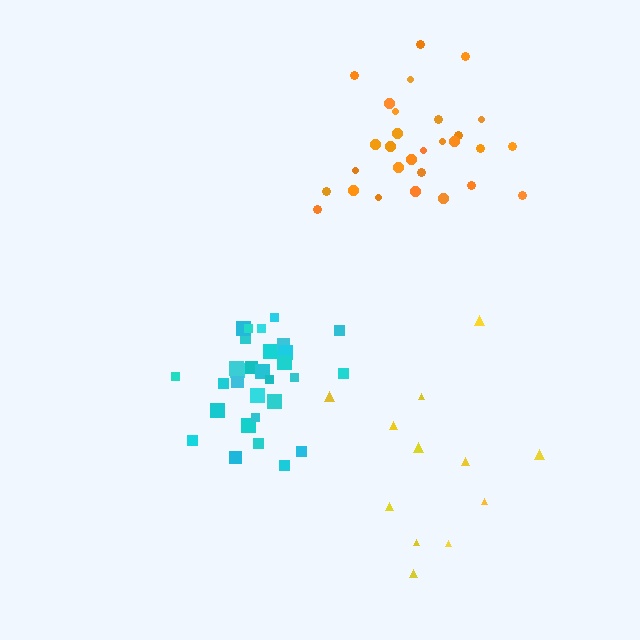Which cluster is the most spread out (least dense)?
Yellow.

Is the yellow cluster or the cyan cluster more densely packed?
Cyan.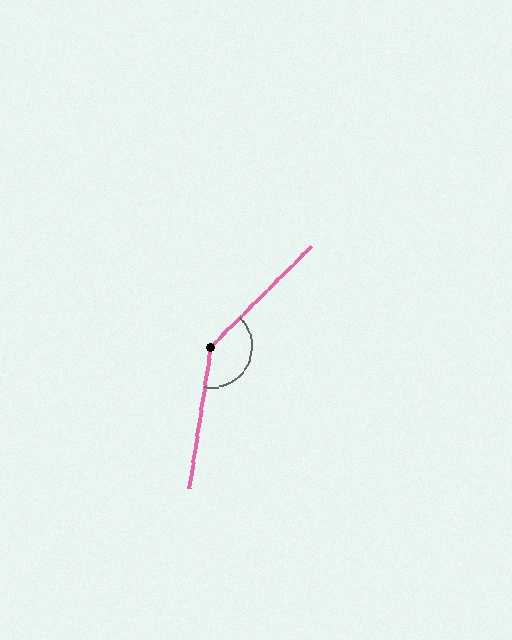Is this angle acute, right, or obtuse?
It is obtuse.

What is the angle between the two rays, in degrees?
Approximately 144 degrees.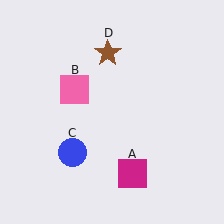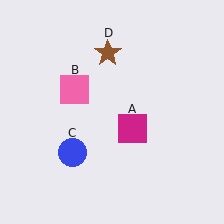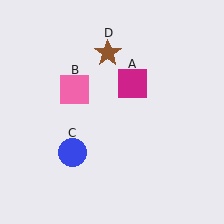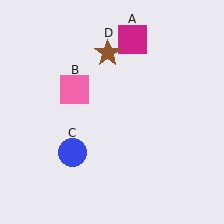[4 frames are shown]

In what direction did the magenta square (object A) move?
The magenta square (object A) moved up.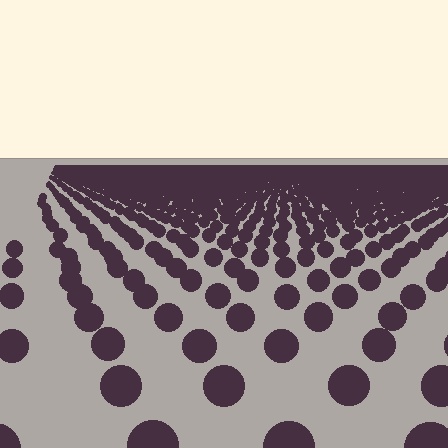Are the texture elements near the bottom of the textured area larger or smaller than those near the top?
Larger. Near the bottom, elements are closer to the viewer and appear at a bigger on-screen size.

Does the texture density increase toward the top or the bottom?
Density increases toward the top.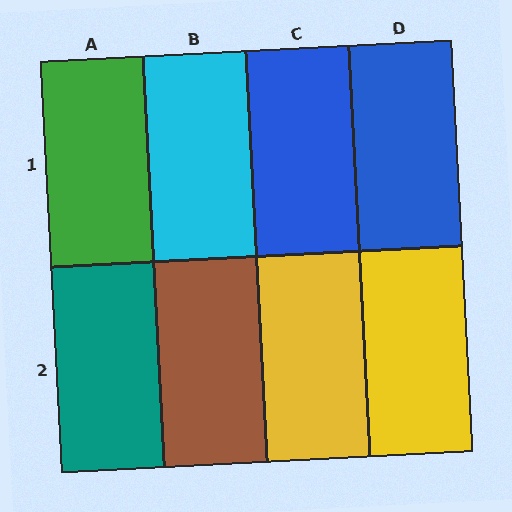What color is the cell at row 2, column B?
Brown.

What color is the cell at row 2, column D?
Yellow.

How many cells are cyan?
1 cell is cyan.